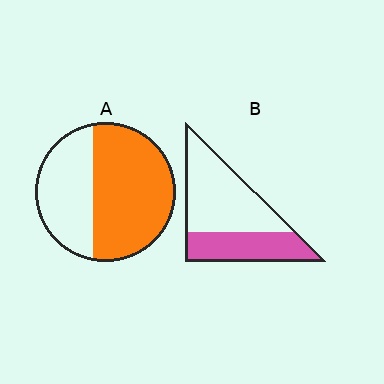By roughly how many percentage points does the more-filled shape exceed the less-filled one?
By roughly 25 percentage points (A over B).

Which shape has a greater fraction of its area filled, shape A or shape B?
Shape A.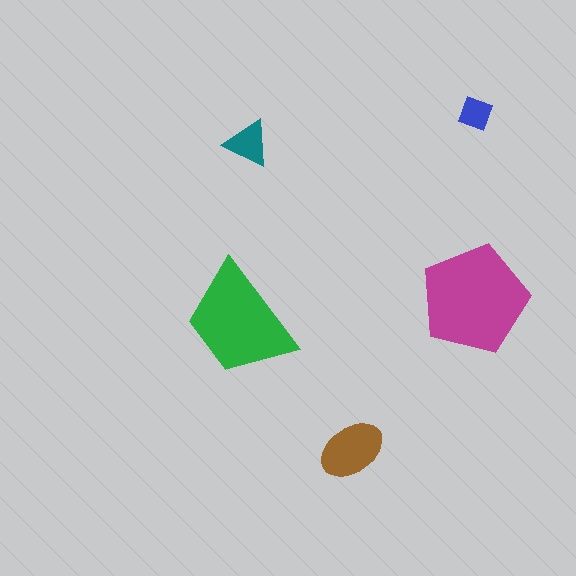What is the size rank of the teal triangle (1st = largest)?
4th.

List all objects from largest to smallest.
The magenta pentagon, the green trapezoid, the brown ellipse, the teal triangle, the blue square.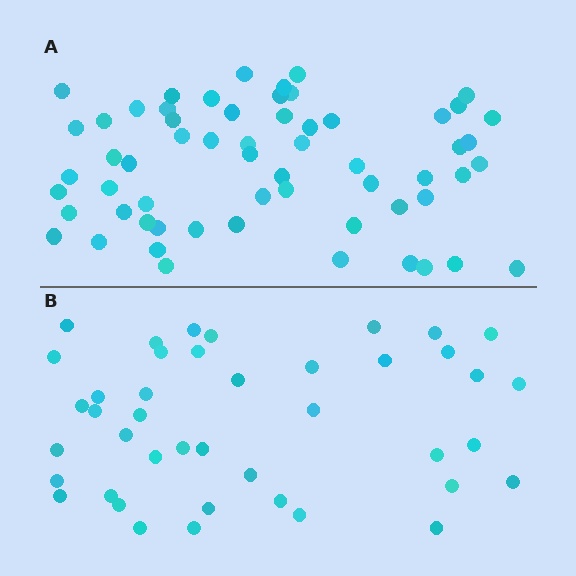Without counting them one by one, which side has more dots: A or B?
Region A (the top region) has more dots.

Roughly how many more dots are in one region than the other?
Region A has approximately 20 more dots than region B.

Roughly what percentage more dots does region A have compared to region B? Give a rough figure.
About 45% more.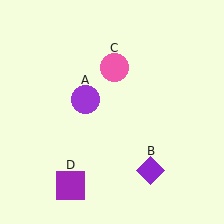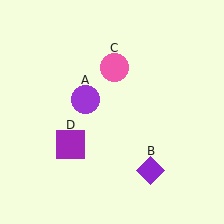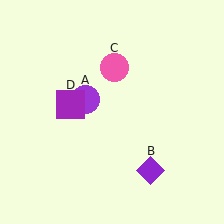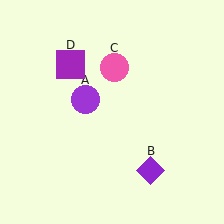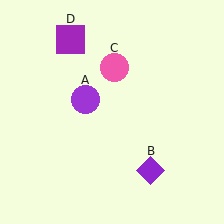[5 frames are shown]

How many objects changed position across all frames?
1 object changed position: purple square (object D).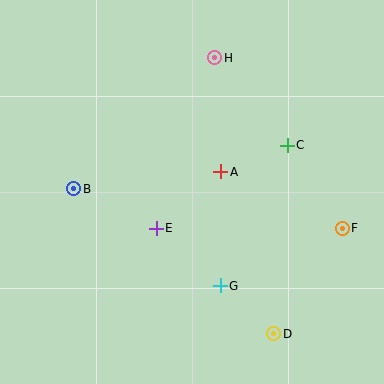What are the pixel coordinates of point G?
Point G is at (220, 286).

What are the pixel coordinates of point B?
Point B is at (74, 189).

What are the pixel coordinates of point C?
Point C is at (287, 145).